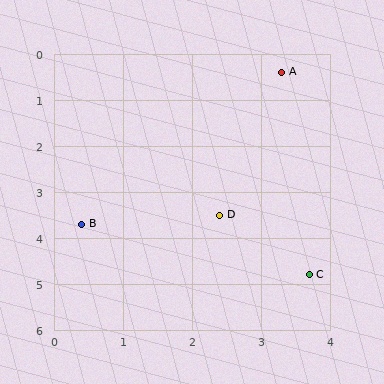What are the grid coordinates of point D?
Point D is at approximately (2.4, 3.5).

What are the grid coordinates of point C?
Point C is at approximately (3.7, 4.8).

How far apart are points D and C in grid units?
Points D and C are about 1.8 grid units apart.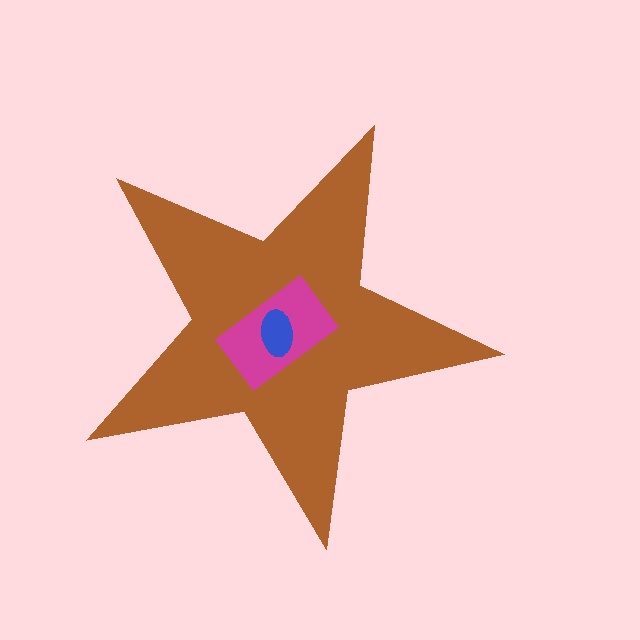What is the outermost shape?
The brown star.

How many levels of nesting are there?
3.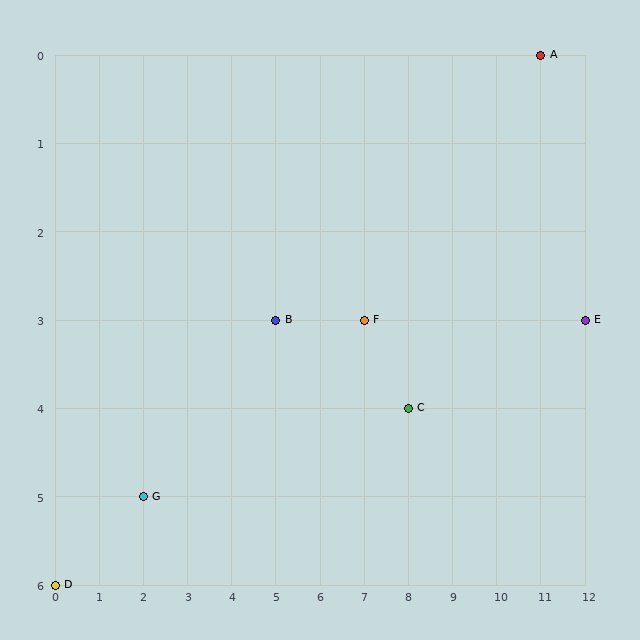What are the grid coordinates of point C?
Point C is at grid coordinates (8, 4).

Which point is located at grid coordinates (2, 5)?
Point G is at (2, 5).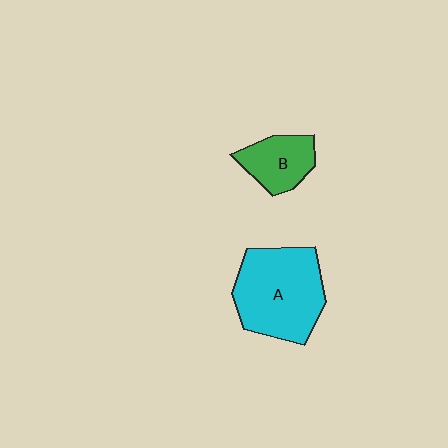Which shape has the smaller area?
Shape B (green).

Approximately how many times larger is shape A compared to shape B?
Approximately 2.1 times.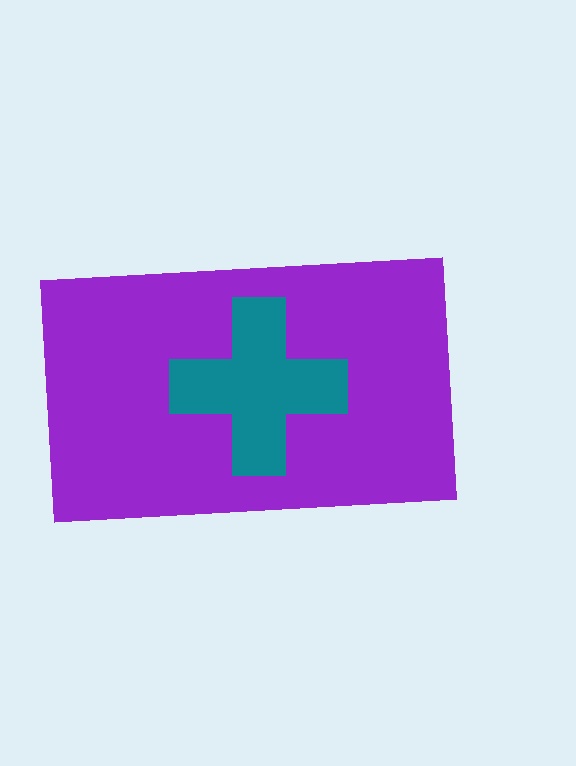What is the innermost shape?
The teal cross.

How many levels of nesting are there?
2.